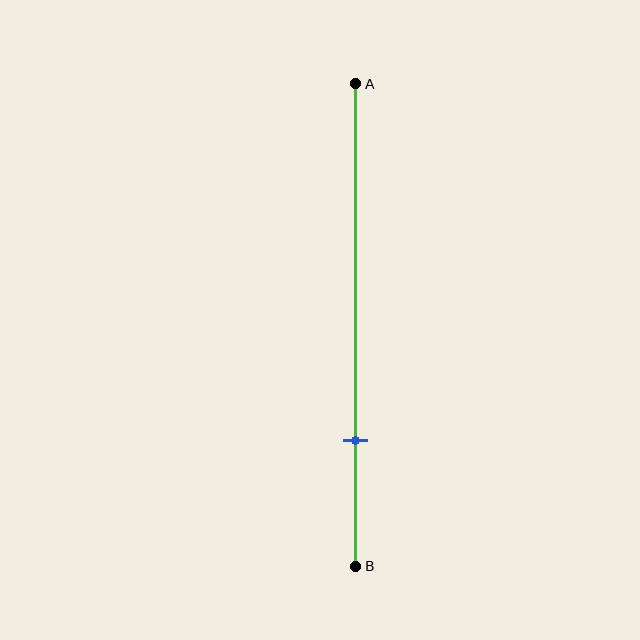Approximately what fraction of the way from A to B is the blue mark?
The blue mark is approximately 75% of the way from A to B.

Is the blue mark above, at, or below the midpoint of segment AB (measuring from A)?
The blue mark is below the midpoint of segment AB.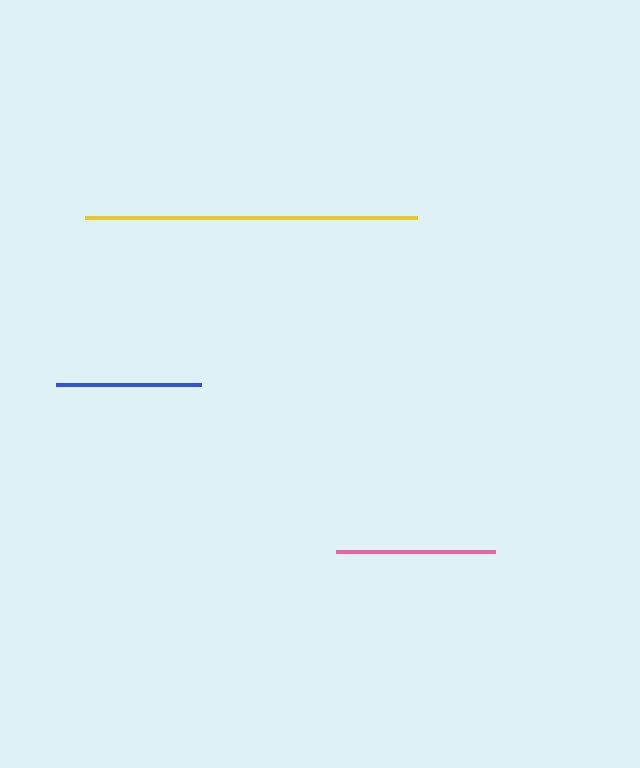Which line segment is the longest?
The yellow line is the longest at approximately 332 pixels.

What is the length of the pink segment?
The pink segment is approximately 159 pixels long.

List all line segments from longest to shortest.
From longest to shortest: yellow, pink, blue.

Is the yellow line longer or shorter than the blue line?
The yellow line is longer than the blue line.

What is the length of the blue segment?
The blue segment is approximately 144 pixels long.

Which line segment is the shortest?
The blue line is the shortest at approximately 144 pixels.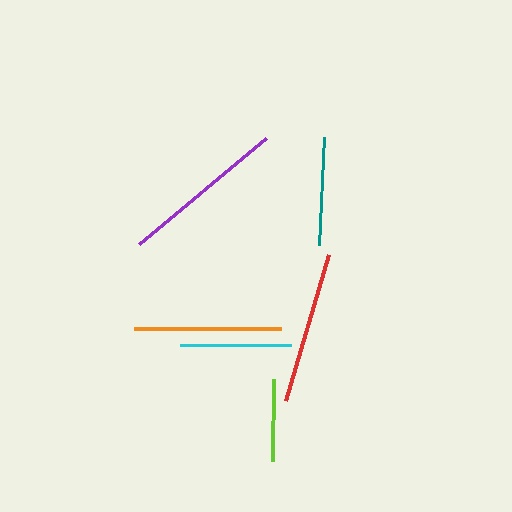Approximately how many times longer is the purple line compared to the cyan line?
The purple line is approximately 1.5 times the length of the cyan line.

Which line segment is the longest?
The purple line is the longest at approximately 166 pixels.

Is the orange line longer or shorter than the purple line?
The purple line is longer than the orange line.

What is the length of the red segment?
The red segment is approximately 152 pixels long.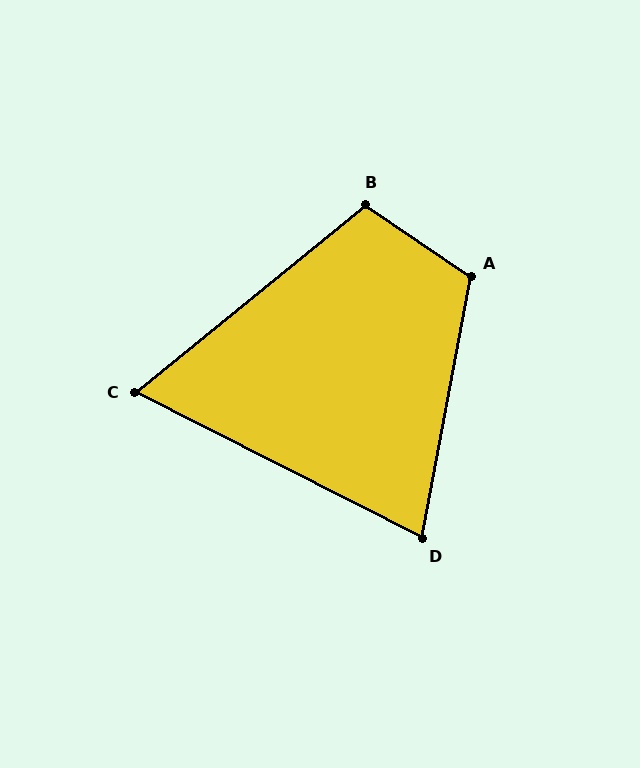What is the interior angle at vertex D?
Approximately 74 degrees (acute).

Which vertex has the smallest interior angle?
C, at approximately 66 degrees.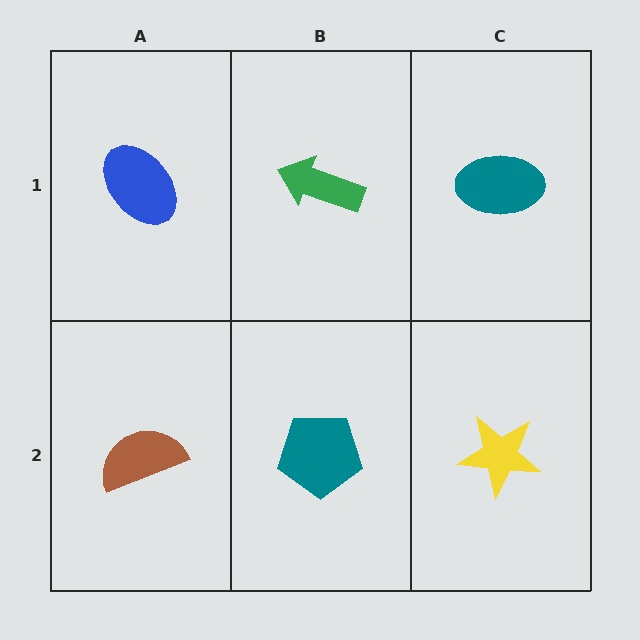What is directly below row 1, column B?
A teal pentagon.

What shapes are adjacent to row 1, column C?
A yellow star (row 2, column C), a green arrow (row 1, column B).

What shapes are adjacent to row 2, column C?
A teal ellipse (row 1, column C), a teal pentagon (row 2, column B).